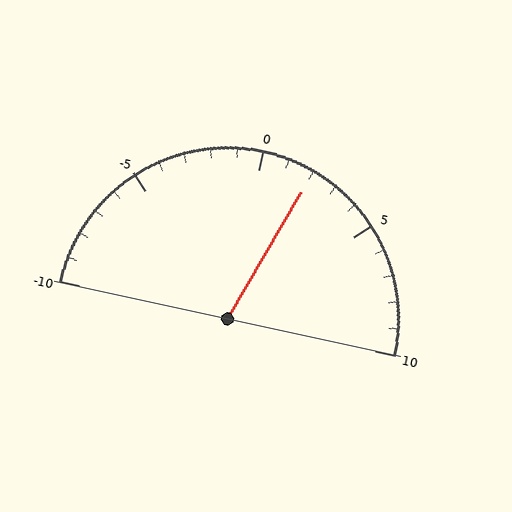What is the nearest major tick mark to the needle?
The nearest major tick mark is 0.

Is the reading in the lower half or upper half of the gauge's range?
The reading is in the upper half of the range (-10 to 10).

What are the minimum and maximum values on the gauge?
The gauge ranges from -10 to 10.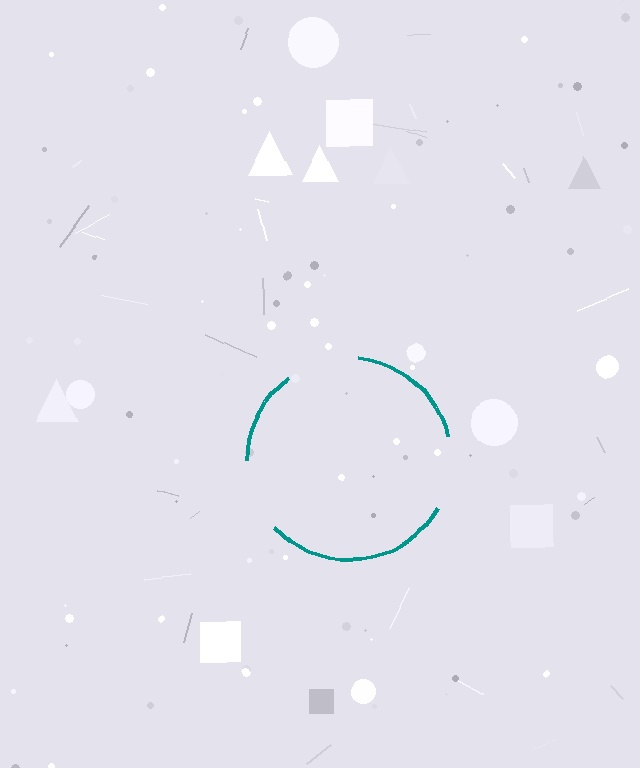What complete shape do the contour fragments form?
The contour fragments form a circle.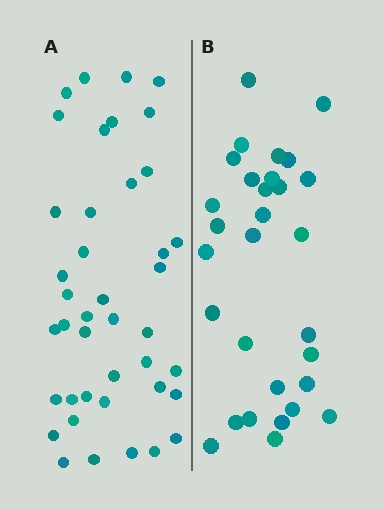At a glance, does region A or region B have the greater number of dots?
Region A (the left region) has more dots.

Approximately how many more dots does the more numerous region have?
Region A has roughly 12 or so more dots than region B.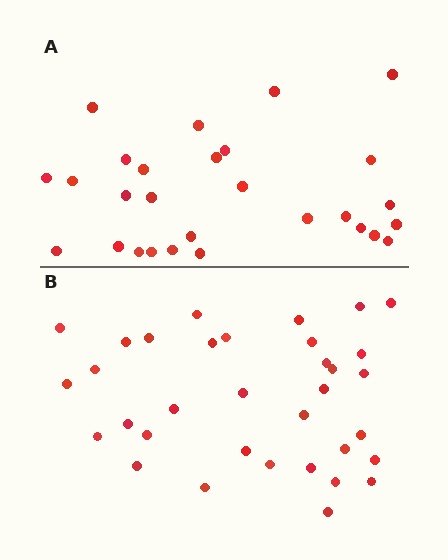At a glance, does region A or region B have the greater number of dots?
Region B (the bottom region) has more dots.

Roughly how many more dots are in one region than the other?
Region B has about 6 more dots than region A.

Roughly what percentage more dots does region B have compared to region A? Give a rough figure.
About 20% more.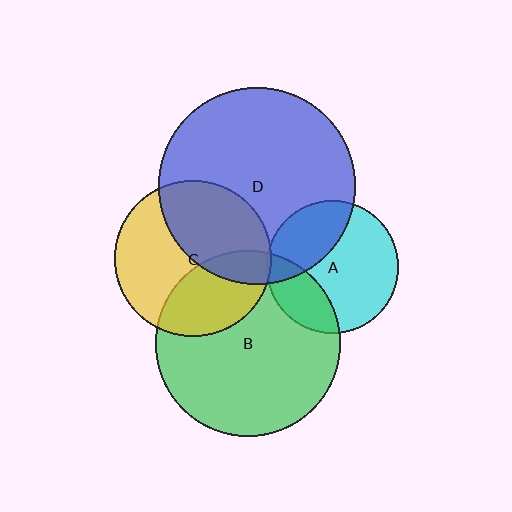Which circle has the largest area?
Circle D (blue).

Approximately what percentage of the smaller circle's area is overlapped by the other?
Approximately 5%.